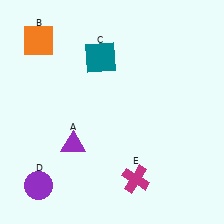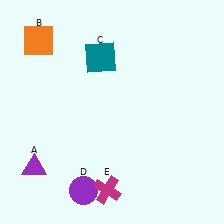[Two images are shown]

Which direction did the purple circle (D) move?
The purple circle (D) moved right.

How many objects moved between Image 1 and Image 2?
3 objects moved between the two images.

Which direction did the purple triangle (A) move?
The purple triangle (A) moved left.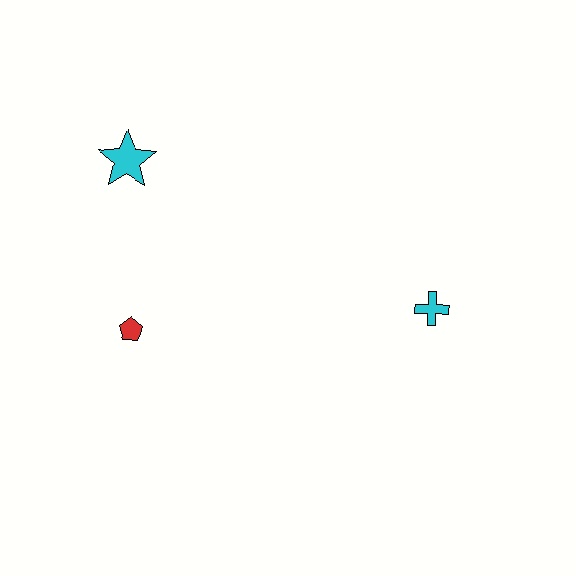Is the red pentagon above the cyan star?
No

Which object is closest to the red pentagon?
The cyan star is closest to the red pentagon.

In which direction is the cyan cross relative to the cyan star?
The cyan cross is to the right of the cyan star.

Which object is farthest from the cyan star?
The cyan cross is farthest from the cyan star.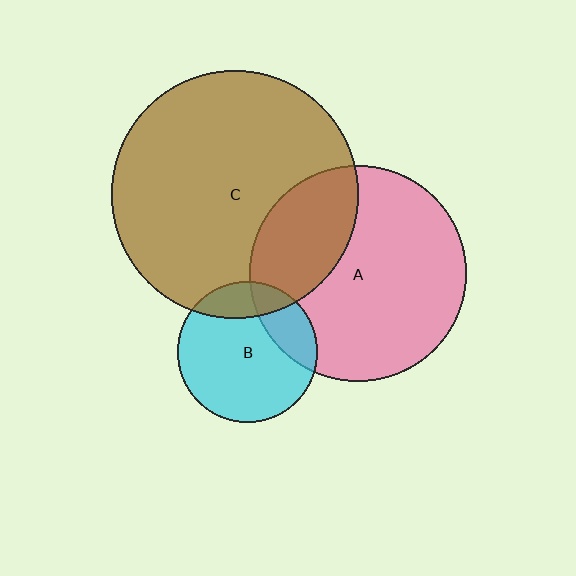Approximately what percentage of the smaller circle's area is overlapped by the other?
Approximately 15%.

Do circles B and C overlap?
Yes.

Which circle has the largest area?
Circle C (brown).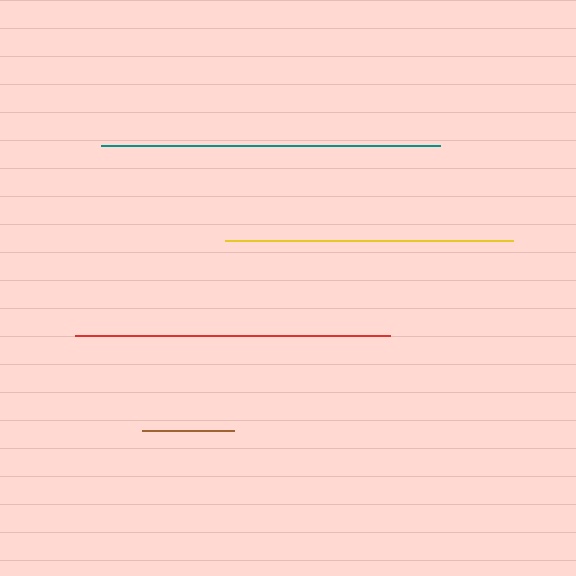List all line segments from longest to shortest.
From longest to shortest: teal, red, yellow, brown.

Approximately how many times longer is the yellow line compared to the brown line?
The yellow line is approximately 3.1 times the length of the brown line.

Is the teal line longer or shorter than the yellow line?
The teal line is longer than the yellow line.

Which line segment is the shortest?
The brown line is the shortest at approximately 92 pixels.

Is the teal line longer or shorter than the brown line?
The teal line is longer than the brown line.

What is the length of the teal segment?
The teal segment is approximately 339 pixels long.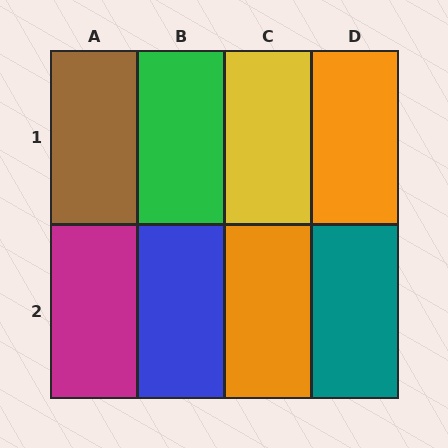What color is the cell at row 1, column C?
Yellow.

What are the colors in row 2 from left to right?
Magenta, blue, orange, teal.